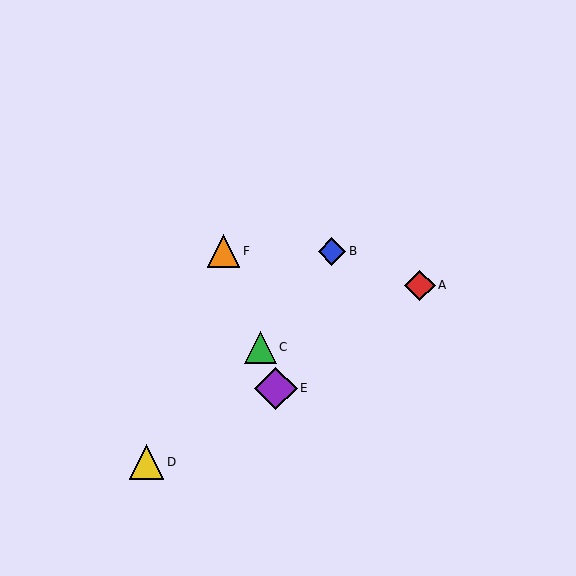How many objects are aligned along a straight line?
3 objects (C, E, F) are aligned along a straight line.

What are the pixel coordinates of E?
Object E is at (276, 388).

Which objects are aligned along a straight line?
Objects C, E, F are aligned along a straight line.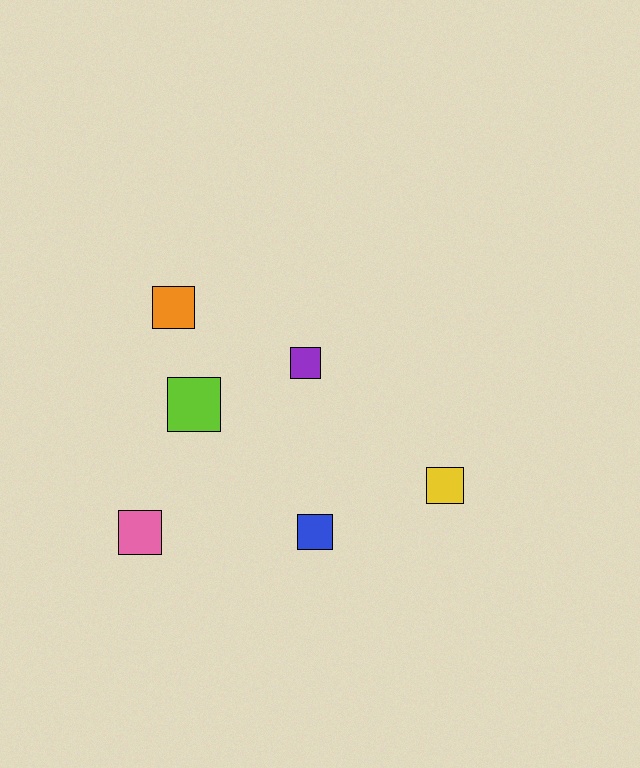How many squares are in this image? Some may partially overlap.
There are 6 squares.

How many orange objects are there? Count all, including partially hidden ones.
There is 1 orange object.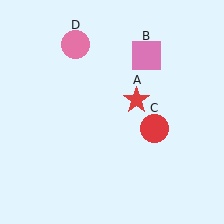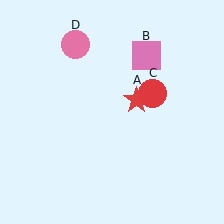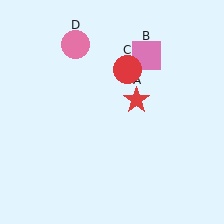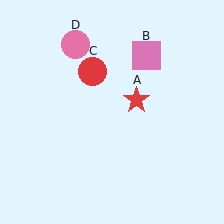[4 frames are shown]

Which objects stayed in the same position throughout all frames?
Red star (object A) and pink square (object B) and pink circle (object D) remained stationary.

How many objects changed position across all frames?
1 object changed position: red circle (object C).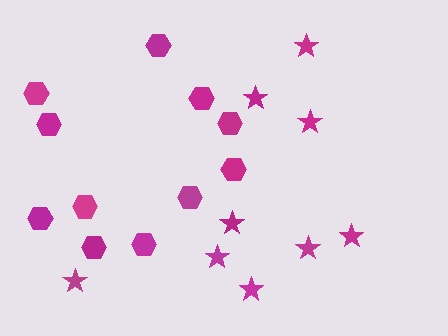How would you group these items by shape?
There are 2 groups: one group of hexagons (11) and one group of stars (9).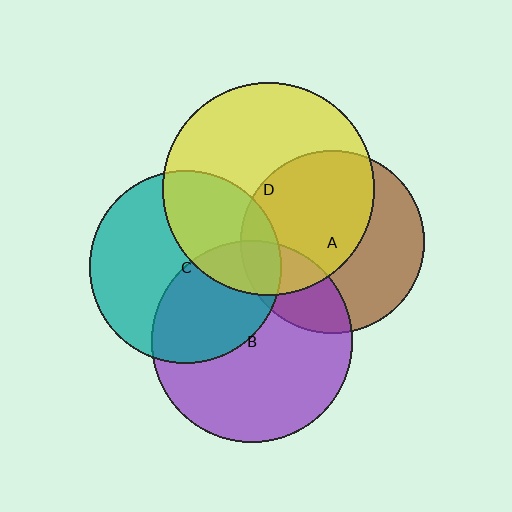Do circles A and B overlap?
Yes.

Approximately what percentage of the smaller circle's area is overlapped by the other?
Approximately 25%.